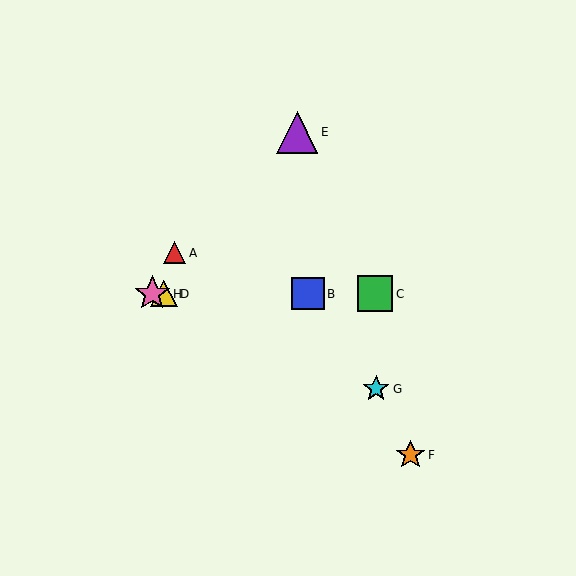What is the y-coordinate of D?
Object D is at y≈294.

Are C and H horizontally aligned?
Yes, both are at y≈294.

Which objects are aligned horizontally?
Objects B, C, D, H are aligned horizontally.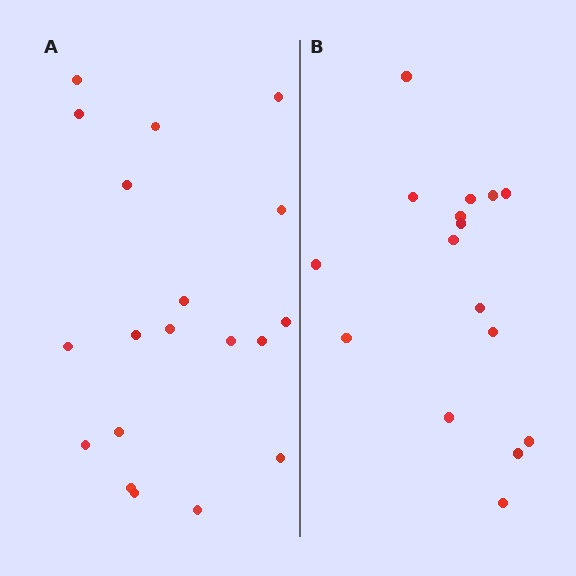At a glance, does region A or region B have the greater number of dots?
Region A (the left region) has more dots.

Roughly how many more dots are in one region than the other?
Region A has just a few more — roughly 2 or 3 more dots than region B.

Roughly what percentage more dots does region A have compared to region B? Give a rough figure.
About 20% more.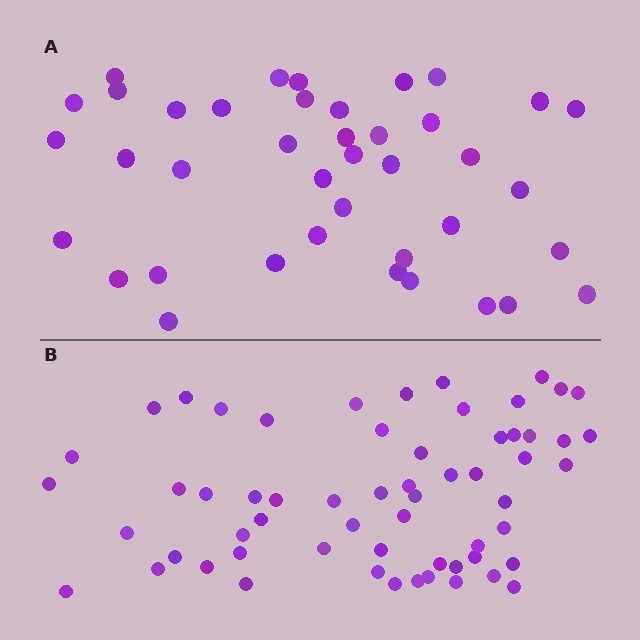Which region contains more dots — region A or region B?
Region B (the bottom region) has more dots.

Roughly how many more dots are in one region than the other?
Region B has approximately 20 more dots than region A.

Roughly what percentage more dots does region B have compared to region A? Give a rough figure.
About 50% more.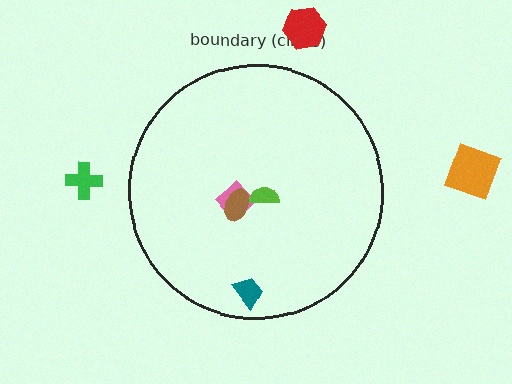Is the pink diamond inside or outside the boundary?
Inside.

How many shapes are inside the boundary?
4 inside, 3 outside.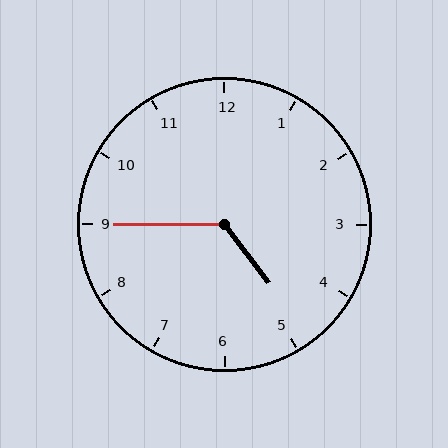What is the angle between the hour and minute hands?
Approximately 128 degrees.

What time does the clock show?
4:45.